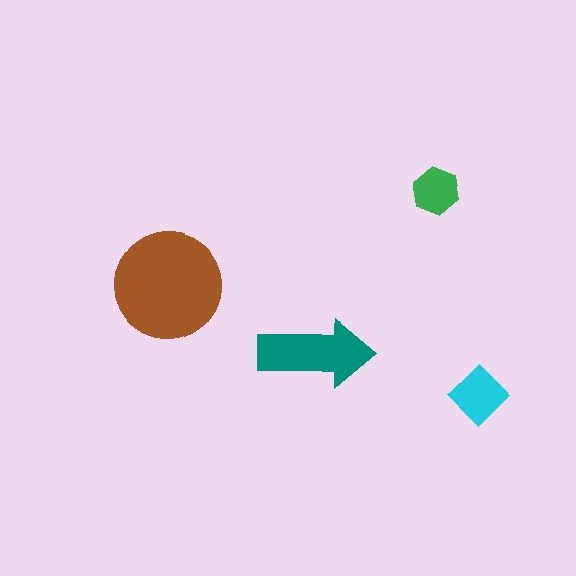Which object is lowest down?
The cyan diamond is bottommost.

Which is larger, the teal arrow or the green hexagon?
The teal arrow.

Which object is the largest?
The brown circle.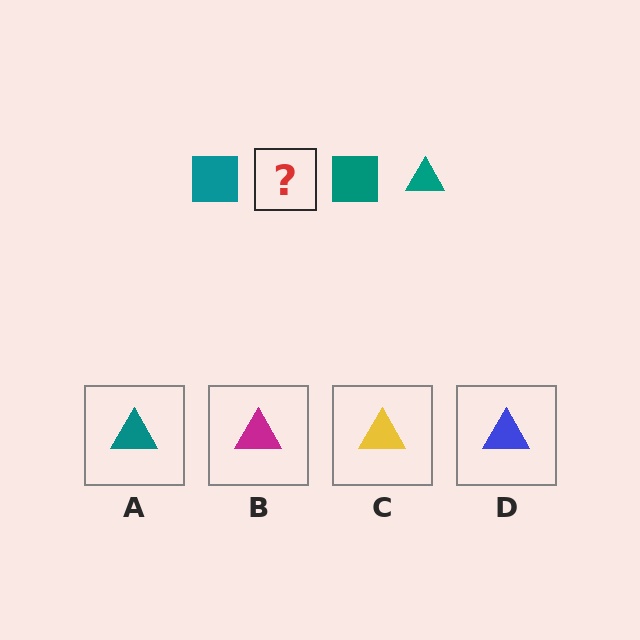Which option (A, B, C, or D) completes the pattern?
A.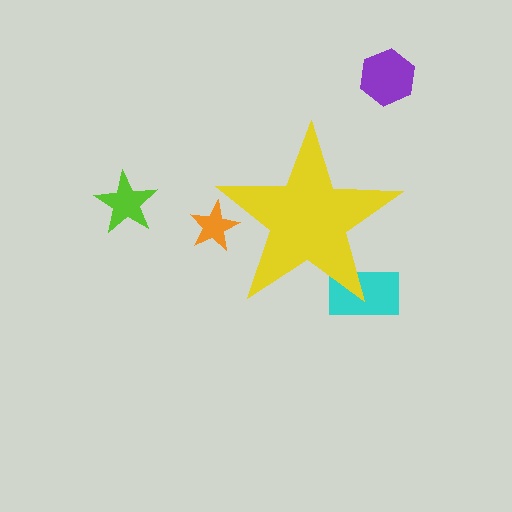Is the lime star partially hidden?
No, the lime star is fully visible.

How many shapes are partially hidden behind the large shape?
2 shapes are partially hidden.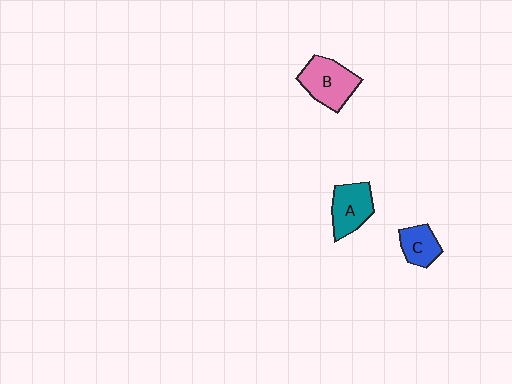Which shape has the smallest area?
Shape C (blue).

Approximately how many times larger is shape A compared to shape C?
Approximately 1.4 times.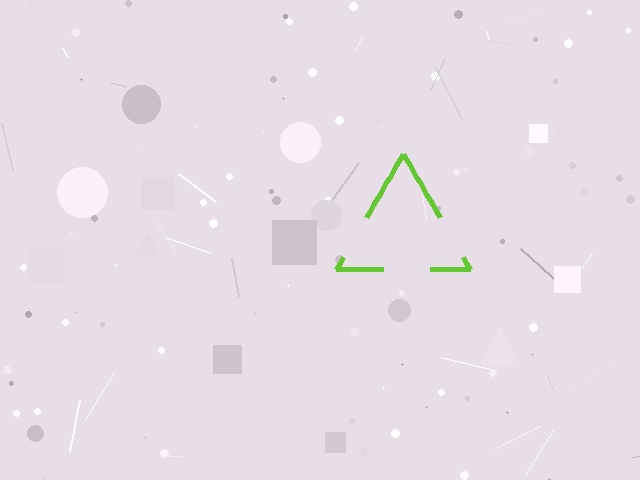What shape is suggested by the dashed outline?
The dashed outline suggests a triangle.